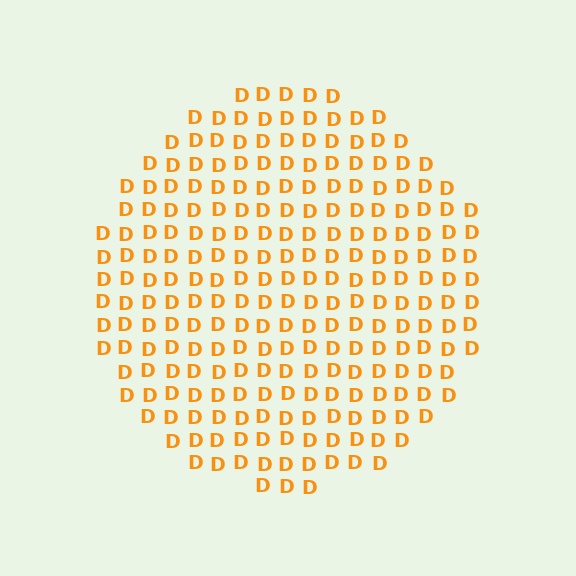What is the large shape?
The large shape is a circle.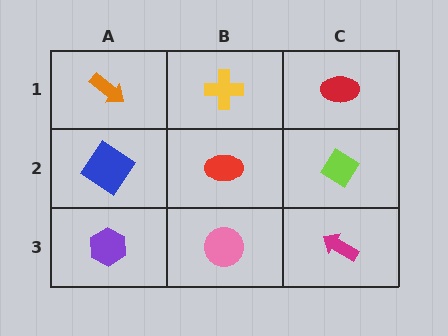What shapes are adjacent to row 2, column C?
A red ellipse (row 1, column C), a magenta arrow (row 3, column C), a red ellipse (row 2, column B).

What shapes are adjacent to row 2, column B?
A yellow cross (row 1, column B), a pink circle (row 3, column B), a blue diamond (row 2, column A), a lime diamond (row 2, column C).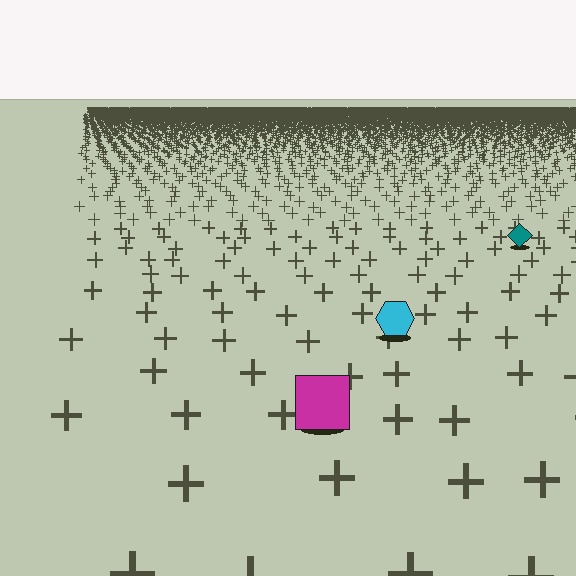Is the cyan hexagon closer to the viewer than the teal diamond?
Yes. The cyan hexagon is closer — you can tell from the texture gradient: the ground texture is coarser near it.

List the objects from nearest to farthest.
From nearest to farthest: the magenta square, the cyan hexagon, the teal diamond.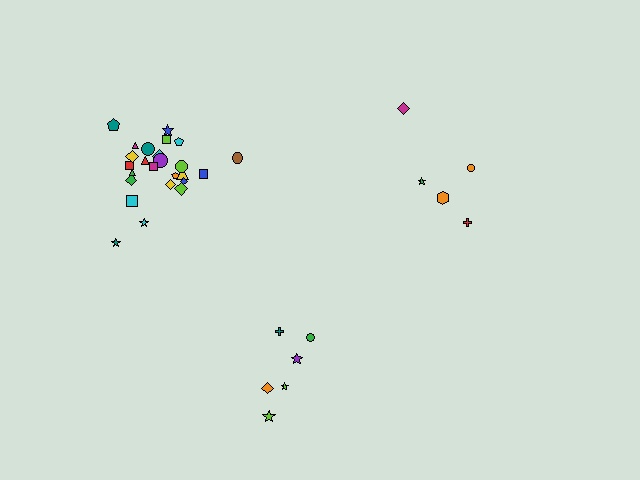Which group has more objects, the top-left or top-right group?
The top-left group.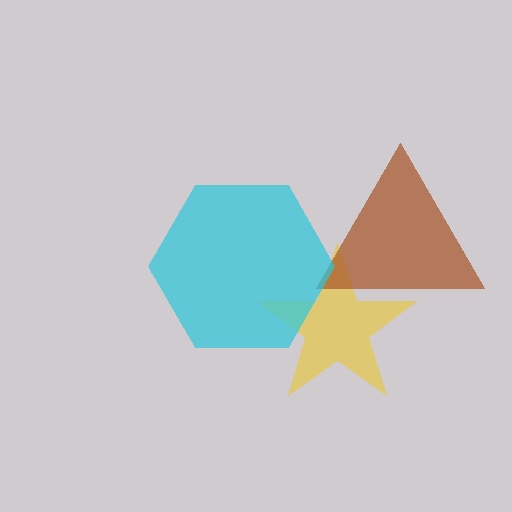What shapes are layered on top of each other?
The layered shapes are: a yellow star, a brown triangle, a cyan hexagon.